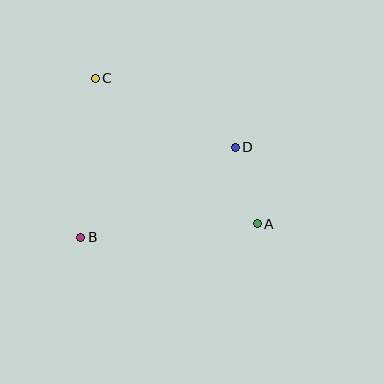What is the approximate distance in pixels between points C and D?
The distance between C and D is approximately 156 pixels.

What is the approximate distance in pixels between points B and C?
The distance between B and C is approximately 160 pixels.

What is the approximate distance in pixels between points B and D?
The distance between B and D is approximately 179 pixels.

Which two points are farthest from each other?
Points A and C are farthest from each other.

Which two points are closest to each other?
Points A and D are closest to each other.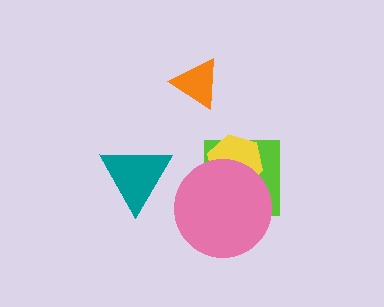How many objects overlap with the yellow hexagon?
2 objects overlap with the yellow hexagon.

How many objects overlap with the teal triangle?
0 objects overlap with the teal triangle.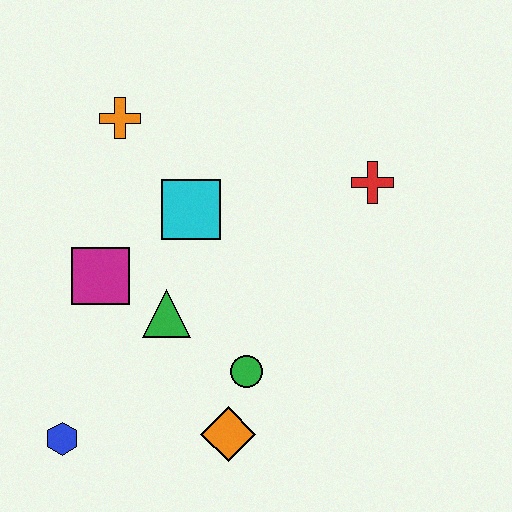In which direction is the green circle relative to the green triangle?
The green circle is to the right of the green triangle.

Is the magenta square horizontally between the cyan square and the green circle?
No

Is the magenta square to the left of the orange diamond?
Yes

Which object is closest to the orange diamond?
The green circle is closest to the orange diamond.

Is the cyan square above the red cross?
No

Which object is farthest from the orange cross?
The orange diamond is farthest from the orange cross.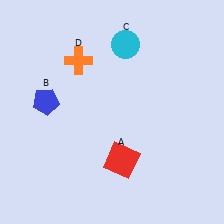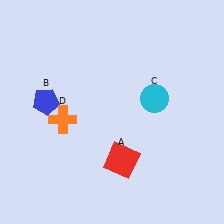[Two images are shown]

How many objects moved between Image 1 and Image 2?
2 objects moved between the two images.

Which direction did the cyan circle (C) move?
The cyan circle (C) moved down.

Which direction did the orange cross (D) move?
The orange cross (D) moved down.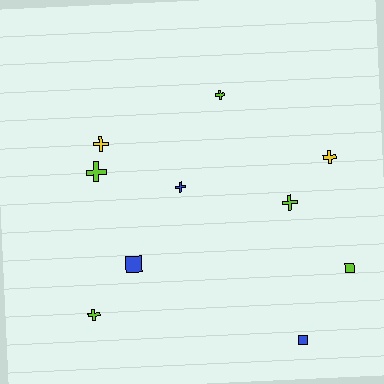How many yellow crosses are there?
There are 2 yellow crosses.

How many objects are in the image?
There are 10 objects.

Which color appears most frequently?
Lime, with 5 objects.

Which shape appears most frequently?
Cross, with 7 objects.